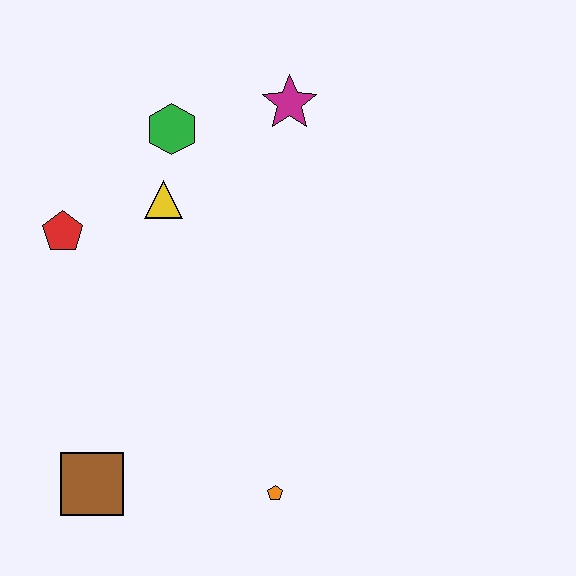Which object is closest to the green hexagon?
The yellow triangle is closest to the green hexagon.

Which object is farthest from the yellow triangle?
The orange pentagon is farthest from the yellow triangle.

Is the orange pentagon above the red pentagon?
No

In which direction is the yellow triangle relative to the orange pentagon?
The yellow triangle is above the orange pentagon.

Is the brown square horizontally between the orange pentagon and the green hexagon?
No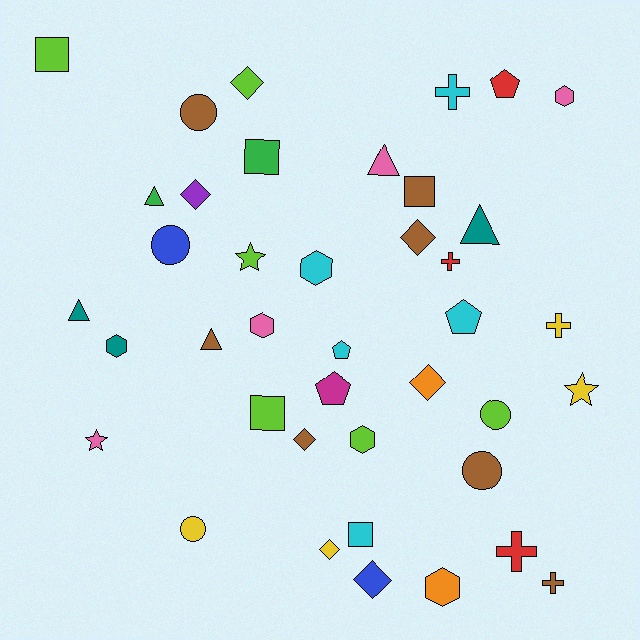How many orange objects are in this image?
There are 2 orange objects.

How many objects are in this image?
There are 40 objects.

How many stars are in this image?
There are 3 stars.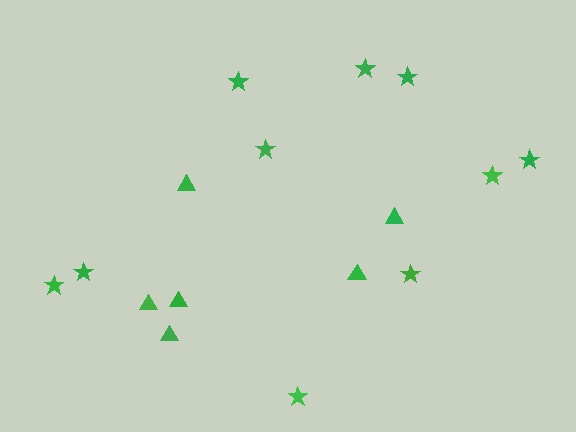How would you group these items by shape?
There are 2 groups: one group of triangles (6) and one group of stars (10).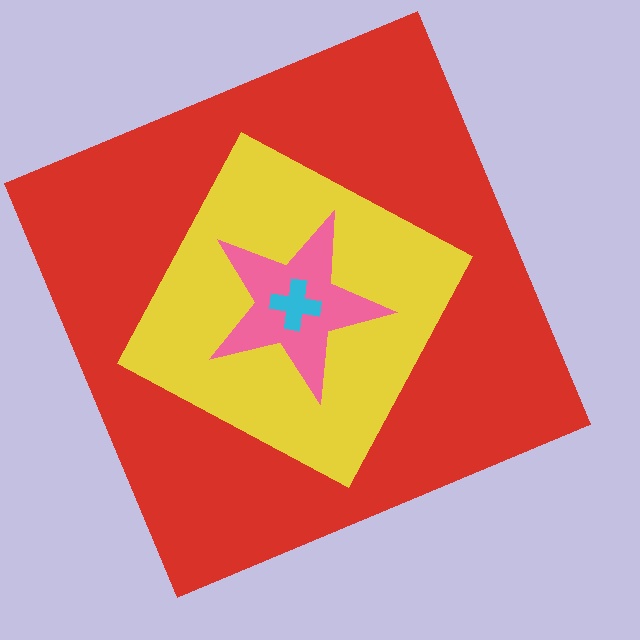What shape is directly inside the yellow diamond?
The pink star.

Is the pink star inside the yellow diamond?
Yes.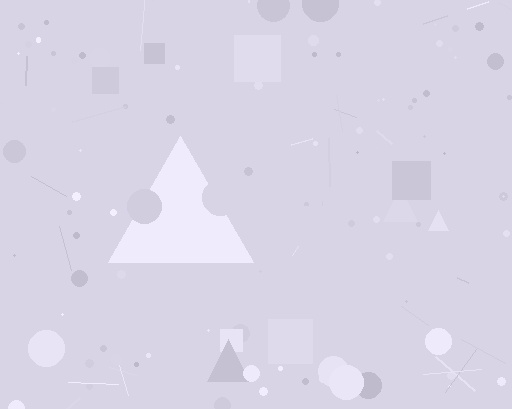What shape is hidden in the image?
A triangle is hidden in the image.